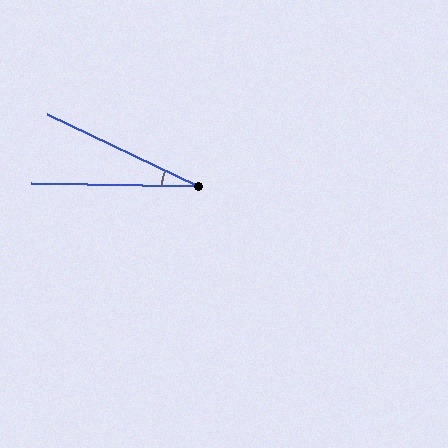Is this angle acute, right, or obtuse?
It is acute.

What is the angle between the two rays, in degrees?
Approximately 24 degrees.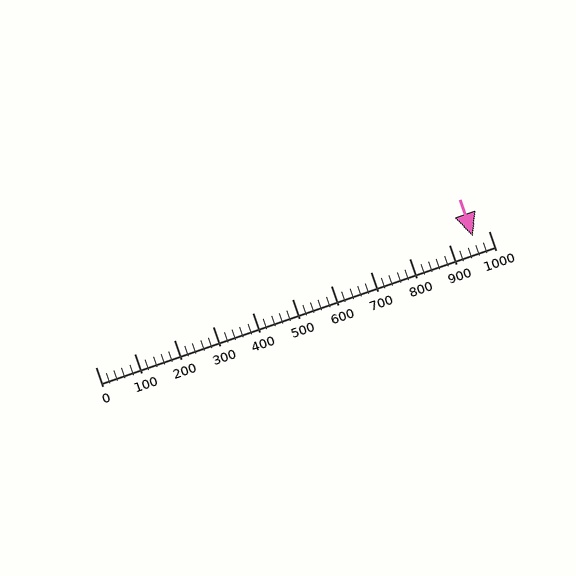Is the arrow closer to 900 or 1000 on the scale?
The arrow is closer to 1000.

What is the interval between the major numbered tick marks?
The major tick marks are spaced 100 units apart.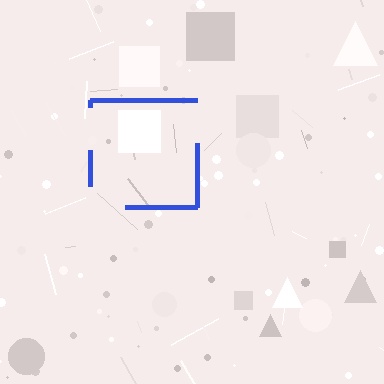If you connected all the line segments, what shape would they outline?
They would outline a square.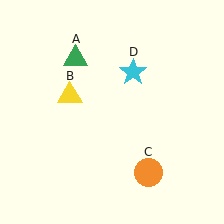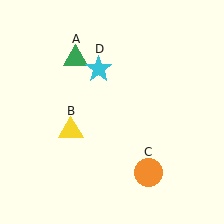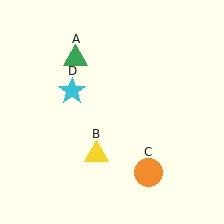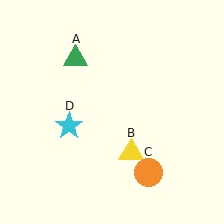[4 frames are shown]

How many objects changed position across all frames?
2 objects changed position: yellow triangle (object B), cyan star (object D).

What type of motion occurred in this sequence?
The yellow triangle (object B), cyan star (object D) rotated counterclockwise around the center of the scene.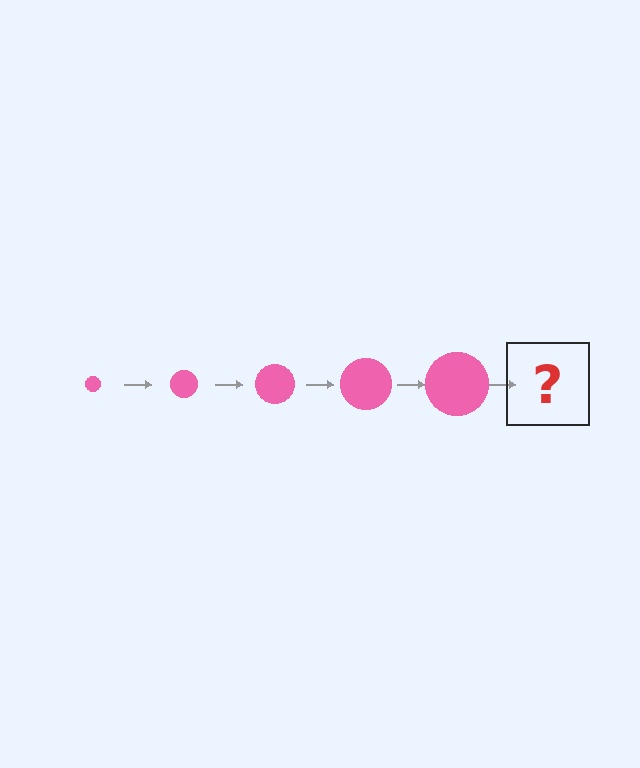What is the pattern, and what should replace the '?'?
The pattern is that the circle gets progressively larger each step. The '?' should be a pink circle, larger than the previous one.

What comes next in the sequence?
The next element should be a pink circle, larger than the previous one.